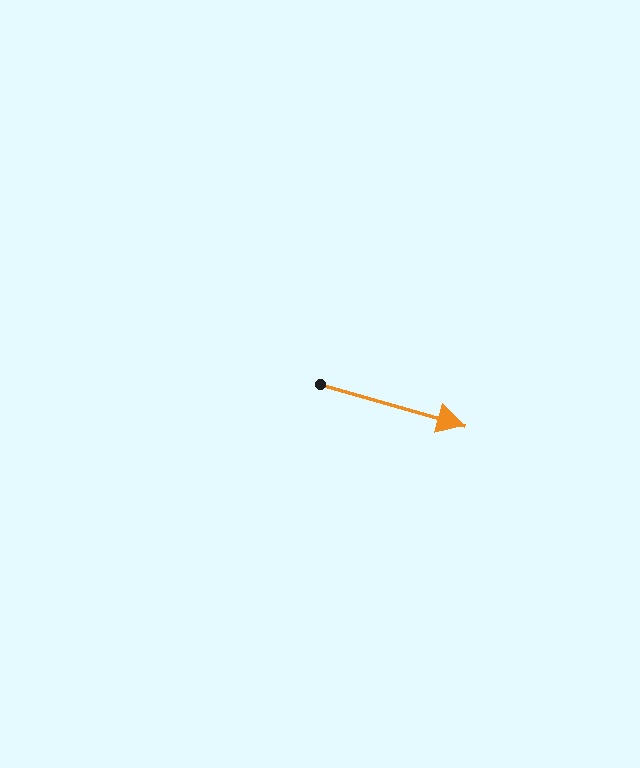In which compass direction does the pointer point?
East.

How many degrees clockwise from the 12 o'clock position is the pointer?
Approximately 106 degrees.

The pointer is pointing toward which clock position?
Roughly 4 o'clock.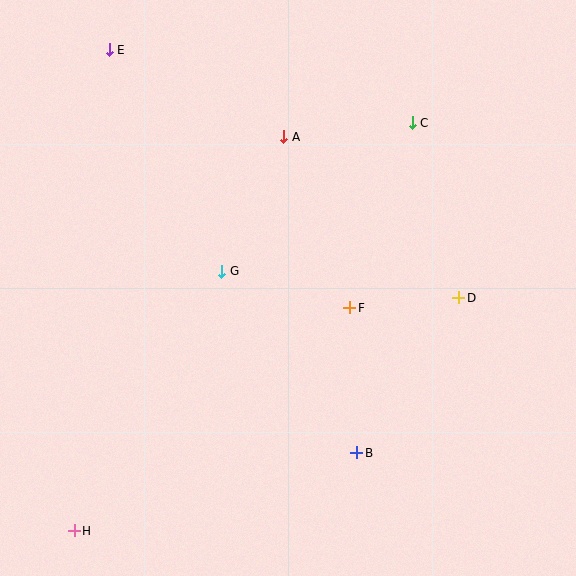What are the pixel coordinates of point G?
Point G is at (222, 271).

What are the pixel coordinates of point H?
Point H is at (74, 531).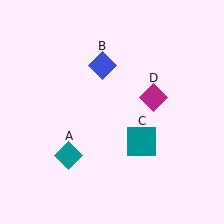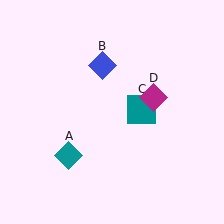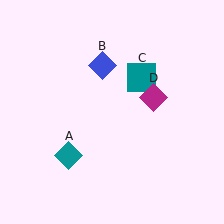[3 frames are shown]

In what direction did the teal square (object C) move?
The teal square (object C) moved up.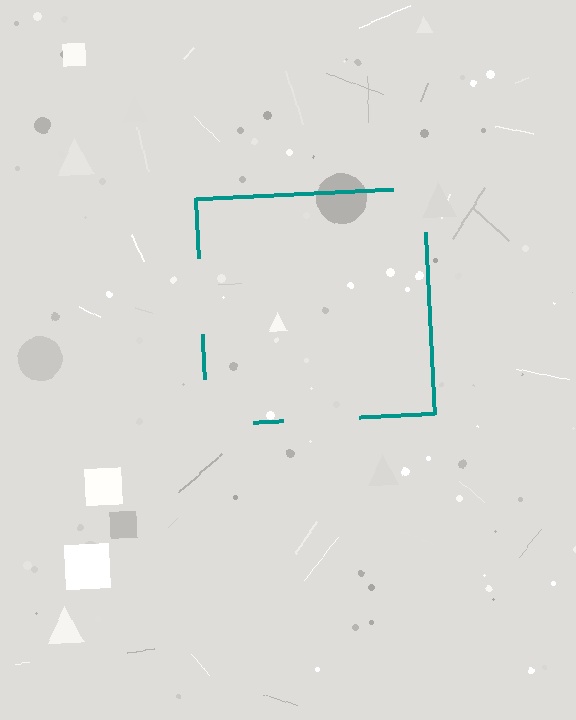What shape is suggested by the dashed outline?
The dashed outline suggests a square.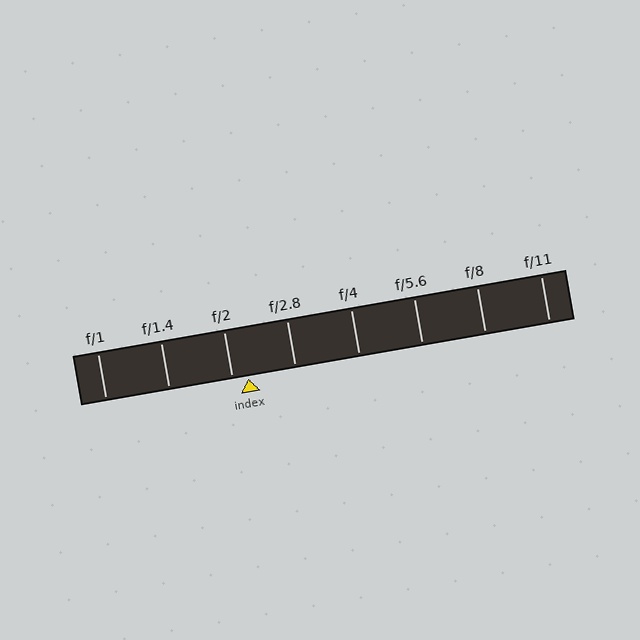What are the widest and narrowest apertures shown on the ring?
The widest aperture shown is f/1 and the narrowest is f/11.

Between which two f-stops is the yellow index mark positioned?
The index mark is between f/2 and f/2.8.